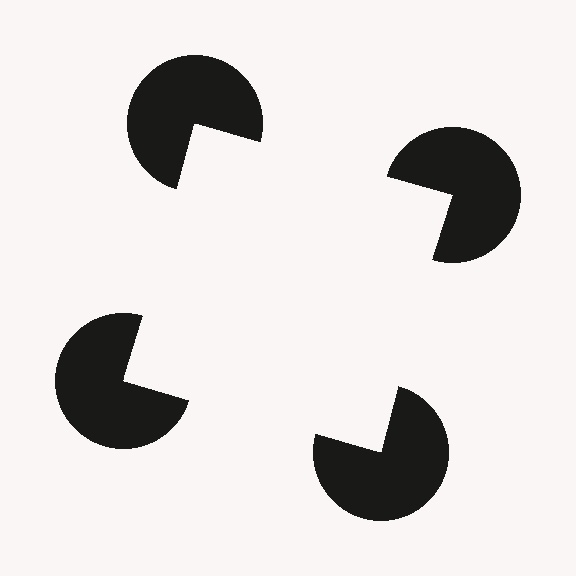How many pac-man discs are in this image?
There are 4 — one at each vertex of the illusory square.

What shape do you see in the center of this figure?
An illusory square — its edges are inferred from the aligned wedge cuts in the pac-man discs, not physically drawn.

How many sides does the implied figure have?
4 sides.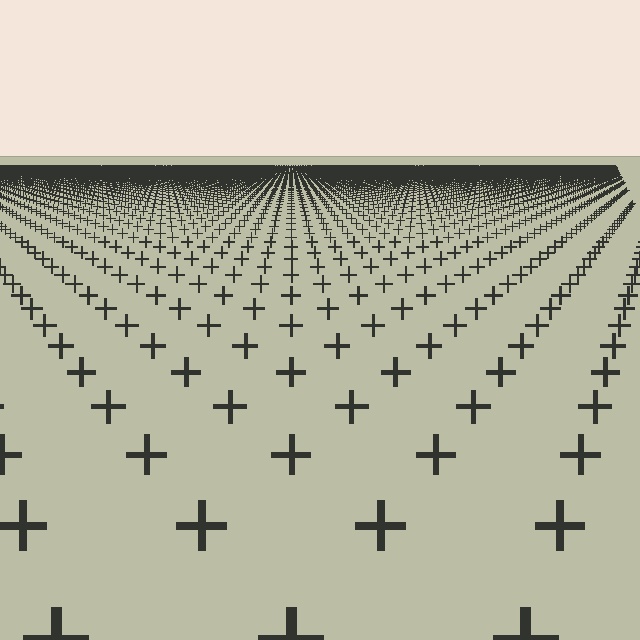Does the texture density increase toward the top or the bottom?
Density increases toward the top.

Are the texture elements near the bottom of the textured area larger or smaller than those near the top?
Larger. Near the bottom, elements are closer to the viewer and appear at a bigger on-screen size.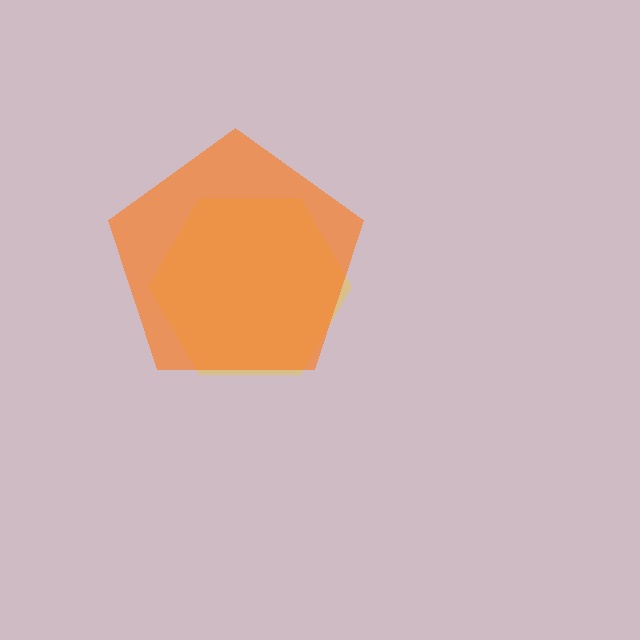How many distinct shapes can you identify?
There are 2 distinct shapes: a yellow hexagon, an orange pentagon.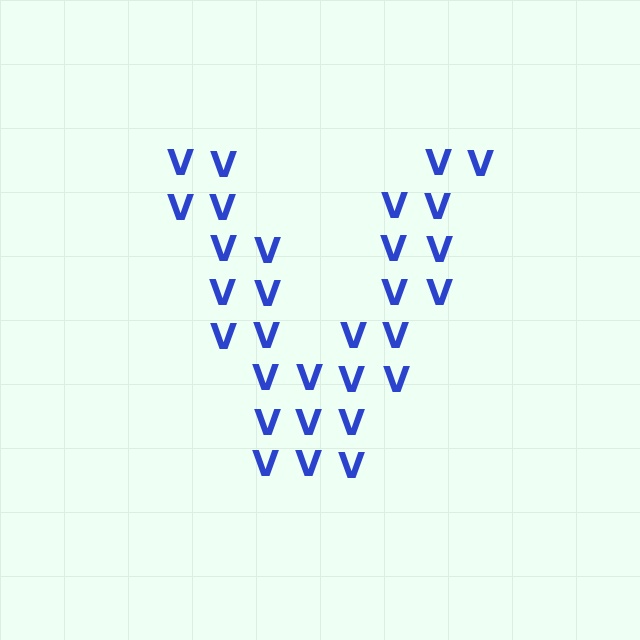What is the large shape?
The large shape is the letter V.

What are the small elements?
The small elements are letter V's.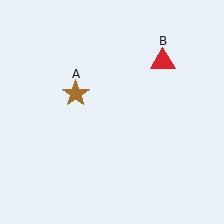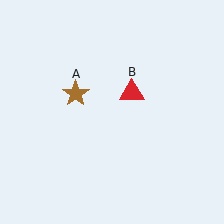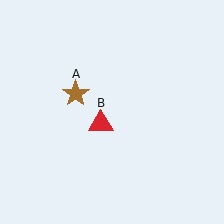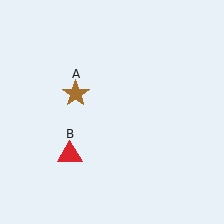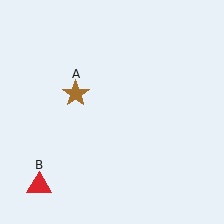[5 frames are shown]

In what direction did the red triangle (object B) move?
The red triangle (object B) moved down and to the left.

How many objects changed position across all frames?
1 object changed position: red triangle (object B).